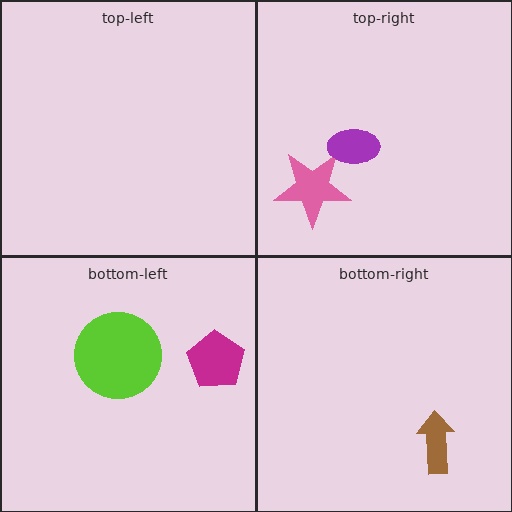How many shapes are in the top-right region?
2.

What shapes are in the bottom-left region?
The magenta pentagon, the lime circle.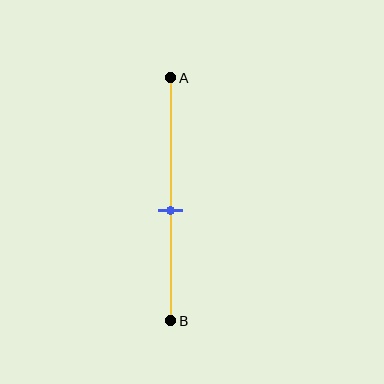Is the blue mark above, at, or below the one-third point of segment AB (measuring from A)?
The blue mark is below the one-third point of segment AB.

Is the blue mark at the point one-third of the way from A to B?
No, the mark is at about 55% from A, not at the 33% one-third point.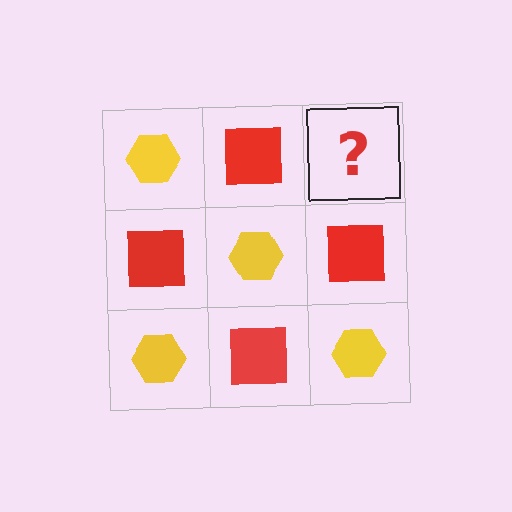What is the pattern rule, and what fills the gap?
The rule is that it alternates yellow hexagon and red square in a checkerboard pattern. The gap should be filled with a yellow hexagon.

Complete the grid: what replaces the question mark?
The question mark should be replaced with a yellow hexagon.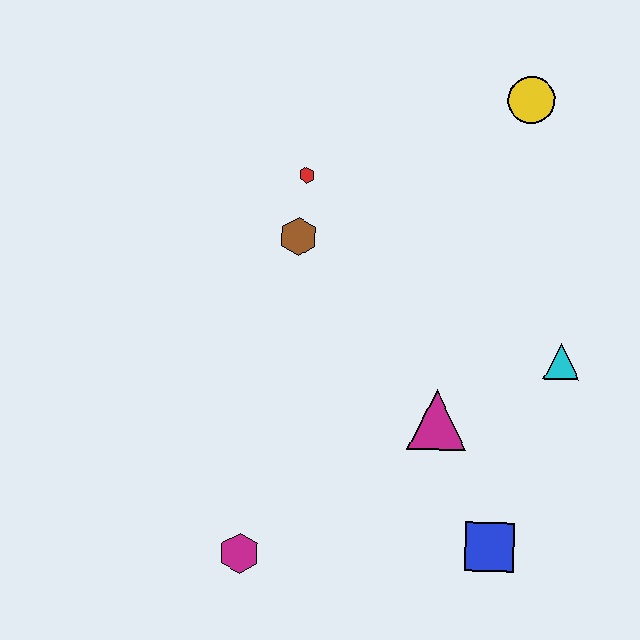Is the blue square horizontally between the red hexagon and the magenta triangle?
No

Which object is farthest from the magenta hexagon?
The yellow circle is farthest from the magenta hexagon.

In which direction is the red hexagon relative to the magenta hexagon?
The red hexagon is above the magenta hexagon.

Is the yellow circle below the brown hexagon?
No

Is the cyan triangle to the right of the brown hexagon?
Yes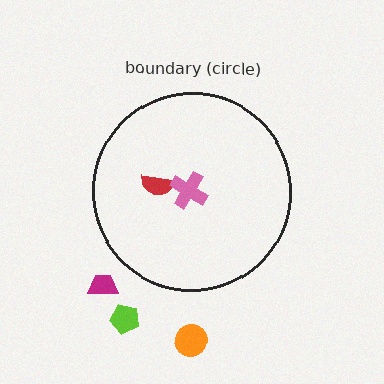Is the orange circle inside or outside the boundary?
Outside.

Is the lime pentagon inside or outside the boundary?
Outside.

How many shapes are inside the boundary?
2 inside, 3 outside.